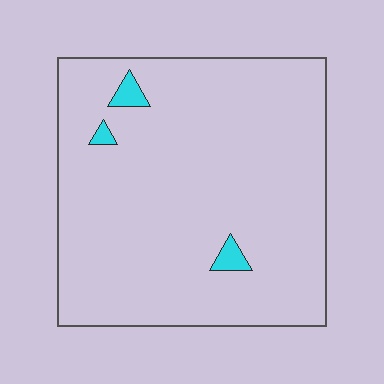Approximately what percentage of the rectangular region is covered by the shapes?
Approximately 5%.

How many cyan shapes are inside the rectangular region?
3.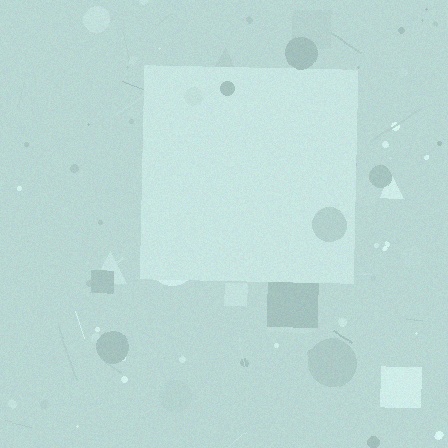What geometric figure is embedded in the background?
A square is embedded in the background.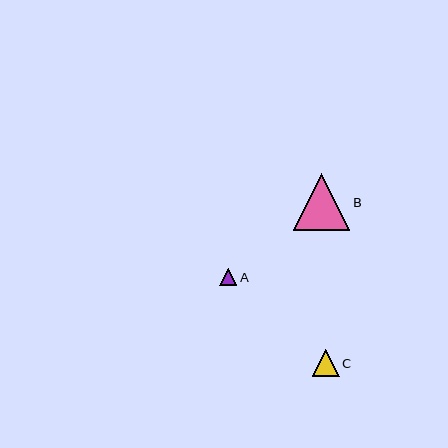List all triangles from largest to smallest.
From largest to smallest: B, C, A.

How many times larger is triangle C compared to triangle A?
Triangle C is approximately 1.6 times the size of triangle A.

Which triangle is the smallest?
Triangle A is the smallest with a size of approximately 17 pixels.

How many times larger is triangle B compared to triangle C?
Triangle B is approximately 2.1 times the size of triangle C.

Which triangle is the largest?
Triangle B is the largest with a size of approximately 57 pixels.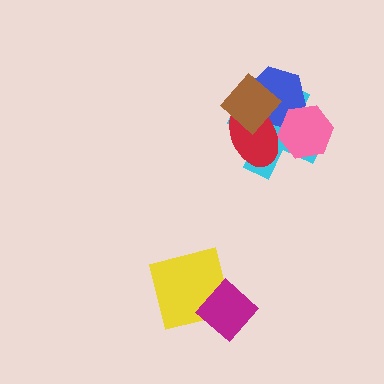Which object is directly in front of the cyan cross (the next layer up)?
The blue hexagon is directly in front of the cyan cross.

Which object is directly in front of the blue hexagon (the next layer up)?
The pink hexagon is directly in front of the blue hexagon.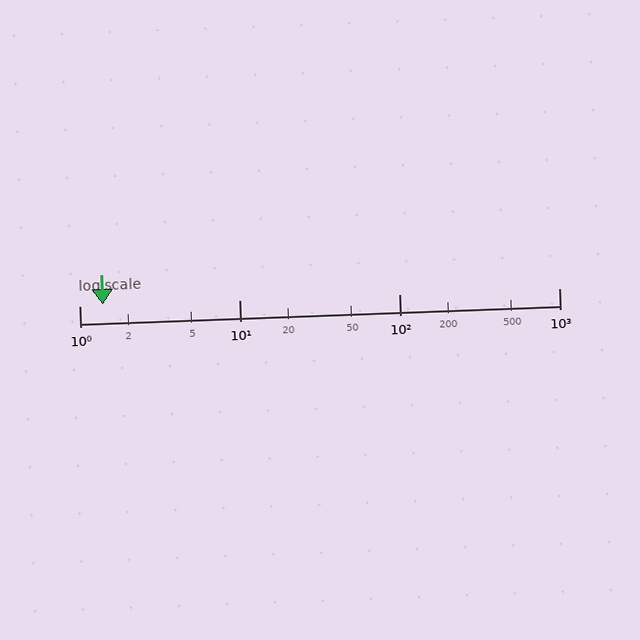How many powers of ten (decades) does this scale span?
The scale spans 3 decades, from 1 to 1000.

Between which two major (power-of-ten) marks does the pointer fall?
The pointer is between 1 and 10.